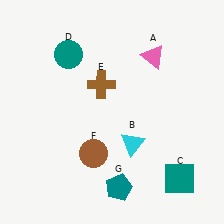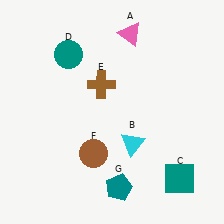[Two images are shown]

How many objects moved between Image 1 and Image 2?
1 object moved between the two images.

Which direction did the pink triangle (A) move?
The pink triangle (A) moved left.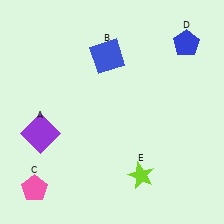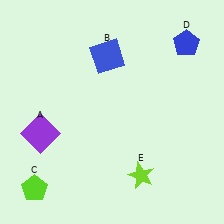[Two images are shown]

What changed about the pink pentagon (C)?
In Image 1, C is pink. In Image 2, it changed to lime.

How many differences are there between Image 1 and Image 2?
There is 1 difference between the two images.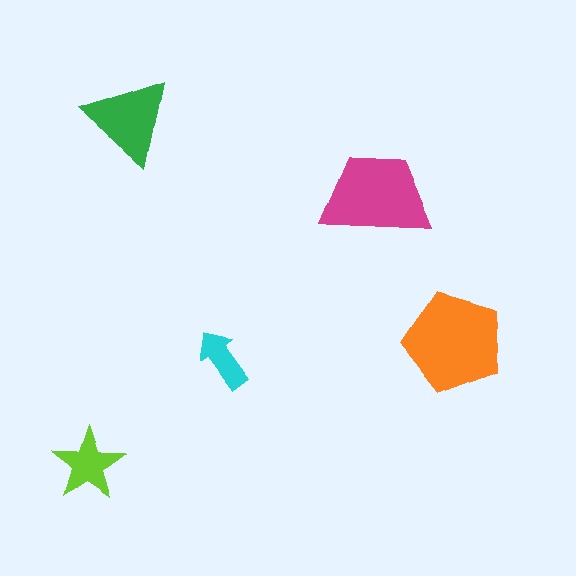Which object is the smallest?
The cyan arrow.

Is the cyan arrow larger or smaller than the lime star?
Smaller.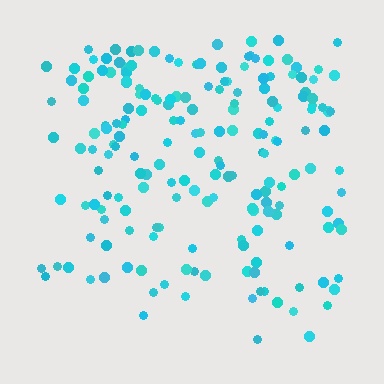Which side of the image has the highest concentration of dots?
The top.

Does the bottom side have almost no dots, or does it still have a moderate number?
Still a moderate number, just noticeably fewer than the top.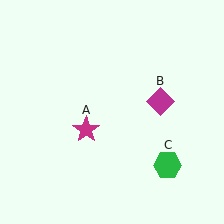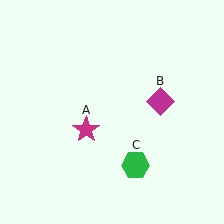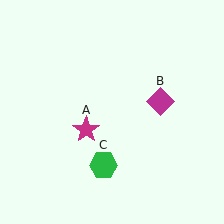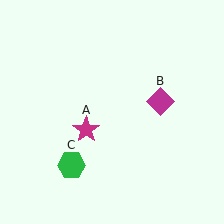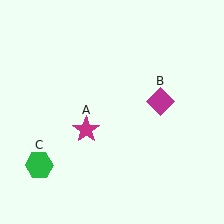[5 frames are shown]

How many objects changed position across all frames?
1 object changed position: green hexagon (object C).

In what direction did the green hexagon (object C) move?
The green hexagon (object C) moved left.